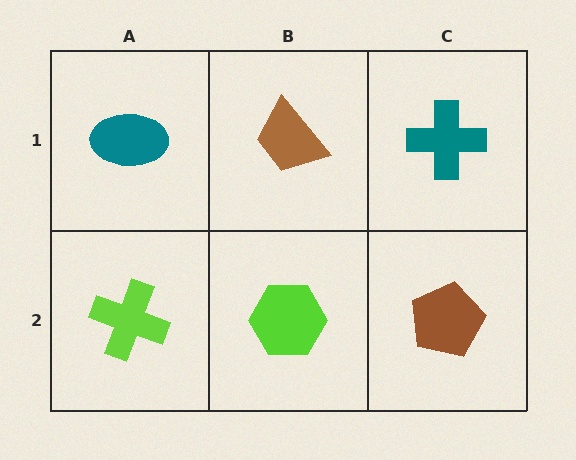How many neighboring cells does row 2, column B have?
3.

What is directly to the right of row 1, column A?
A brown trapezoid.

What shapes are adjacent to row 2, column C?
A teal cross (row 1, column C), a lime hexagon (row 2, column B).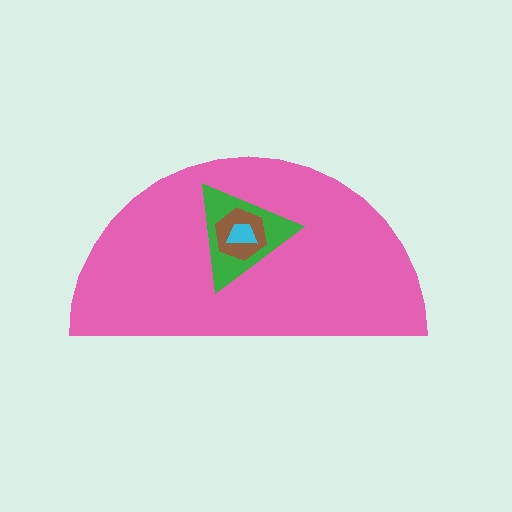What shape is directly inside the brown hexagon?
The cyan trapezoid.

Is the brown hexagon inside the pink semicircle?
Yes.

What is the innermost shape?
The cyan trapezoid.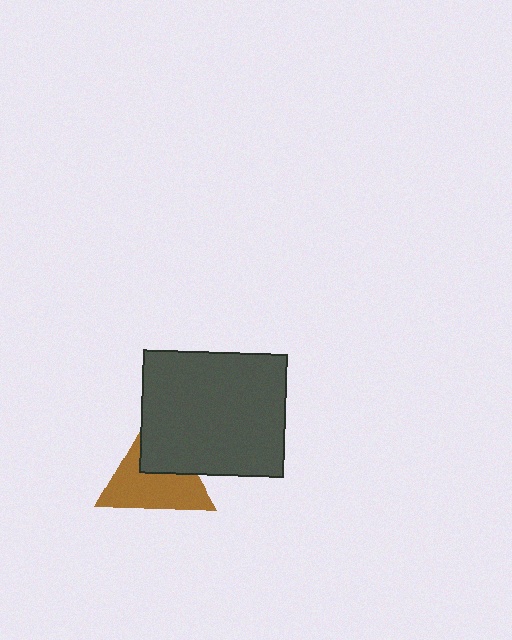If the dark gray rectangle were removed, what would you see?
You would see the complete brown triangle.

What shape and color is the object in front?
The object in front is a dark gray rectangle.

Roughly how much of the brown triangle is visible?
About half of it is visible (roughly 61%).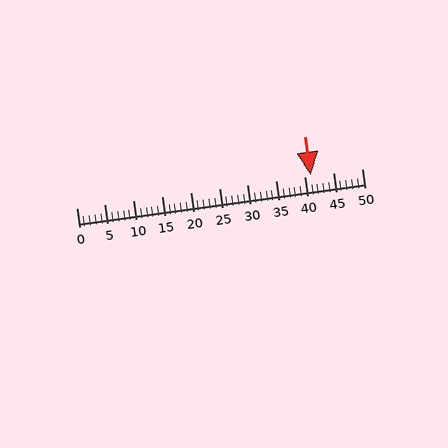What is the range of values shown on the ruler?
The ruler shows values from 0 to 50.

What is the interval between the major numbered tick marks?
The major tick marks are spaced 5 units apart.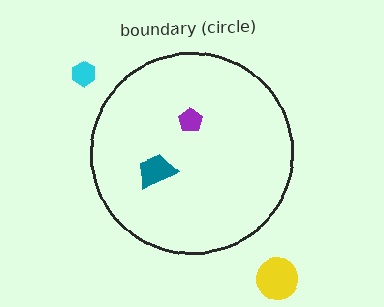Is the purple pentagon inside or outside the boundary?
Inside.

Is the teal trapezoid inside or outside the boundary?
Inside.